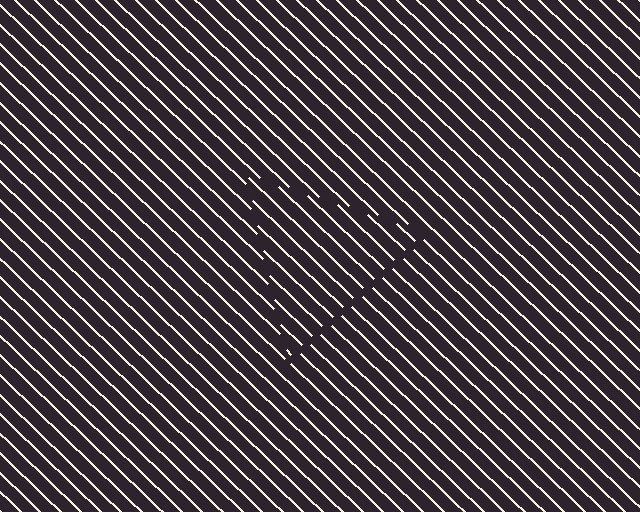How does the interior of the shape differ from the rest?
The interior of the shape contains the same grating, shifted by half a period — the contour is defined by the phase discontinuity where line-ends from the inner and outer gratings abut.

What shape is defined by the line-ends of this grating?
An illusory triangle. The interior of the shape contains the same grating, shifted by half a period — the contour is defined by the phase discontinuity where line-ends from the inner and outer gratings abut.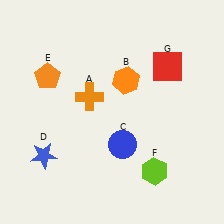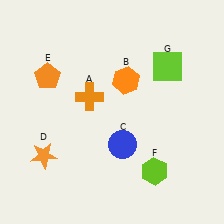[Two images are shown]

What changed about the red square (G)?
In Image 1, G is red. In Image 2, it changed to lime.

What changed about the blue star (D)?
In Image 1, D is blue. In Image 2, it changed to orange.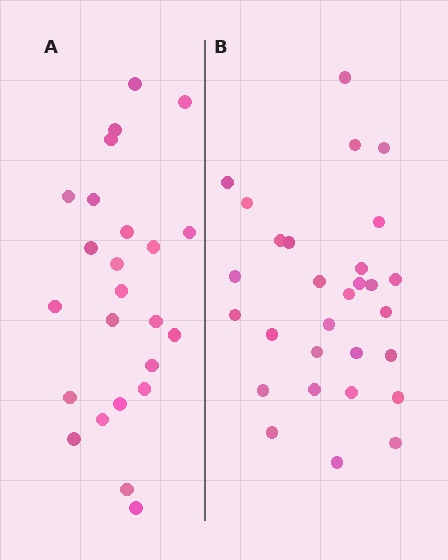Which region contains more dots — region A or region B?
Region B (the right region) has more dots.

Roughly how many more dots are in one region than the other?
Region B has about 5 more dots than region A.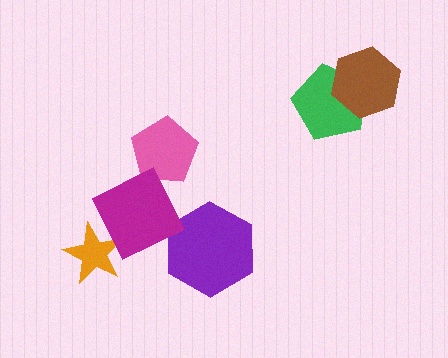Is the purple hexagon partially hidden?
Yes, it is partially covered by another shape.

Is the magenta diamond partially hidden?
No, no other shape covers it.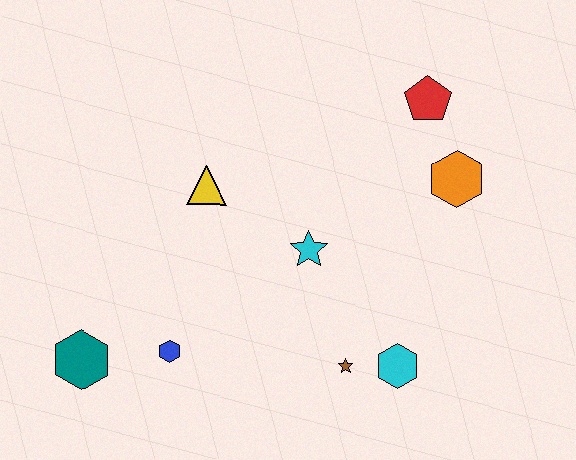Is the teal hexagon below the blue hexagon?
Yes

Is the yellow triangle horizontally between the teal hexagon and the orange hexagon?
Yes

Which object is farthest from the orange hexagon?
The teal hexagon is farthest from the orange hexagon.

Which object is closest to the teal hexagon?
The blue hexagon is closest to the teal hexagon.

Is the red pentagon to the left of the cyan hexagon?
No